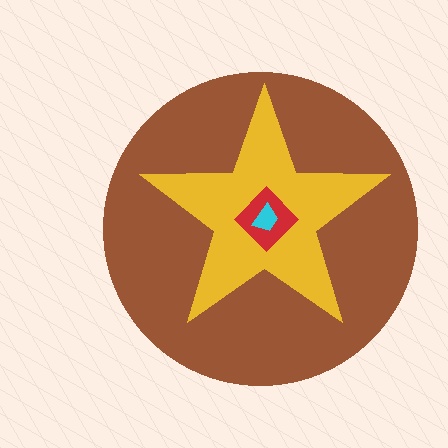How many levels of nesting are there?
4.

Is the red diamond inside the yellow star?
Yes.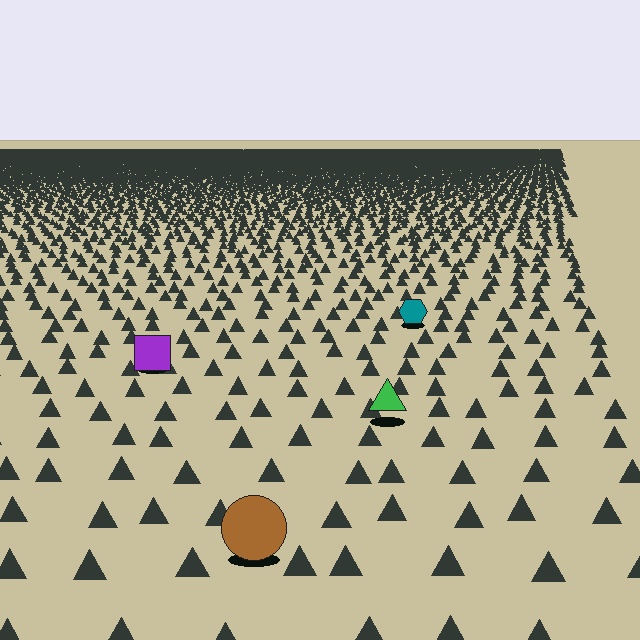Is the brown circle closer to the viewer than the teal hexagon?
Yes. The brown circle is closer — you can tell from the texture gradient: the ground texture is coarser near it.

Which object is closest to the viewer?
The brown circle is closest. The texture marks near it are larger and more spread out.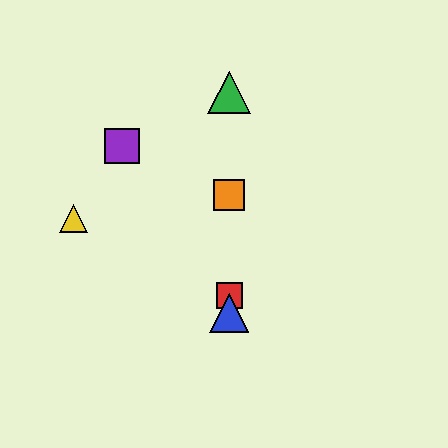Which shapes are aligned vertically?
The red square, the blue triangle, the green triangle, the orange square are aligned vertically.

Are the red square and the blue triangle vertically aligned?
Yes, both are at x≈229.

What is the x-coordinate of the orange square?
The orange square is at x≈229.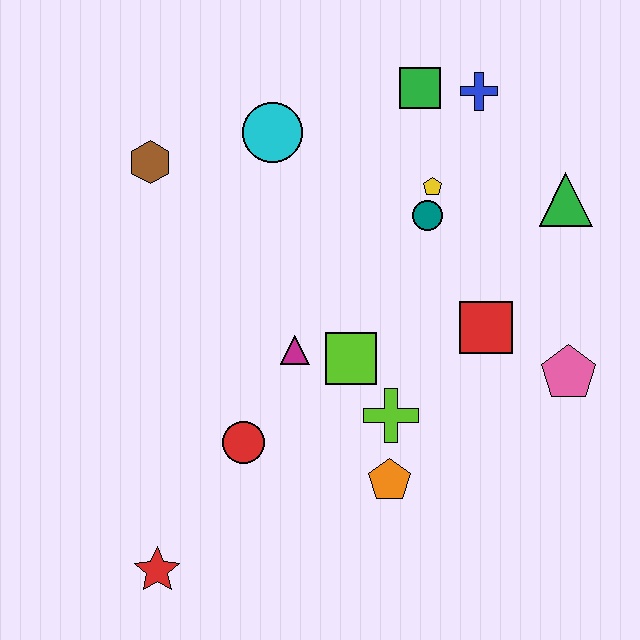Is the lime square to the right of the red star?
Yes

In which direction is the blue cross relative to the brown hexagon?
The blue cross is to the right of the brown hexagon.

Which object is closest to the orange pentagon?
The lime cross is closest to the orange pentagon.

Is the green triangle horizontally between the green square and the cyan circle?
No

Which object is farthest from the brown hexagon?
The pink pentagon is farthest from the brown hexagon.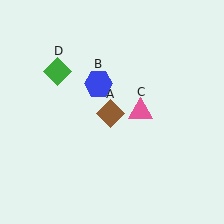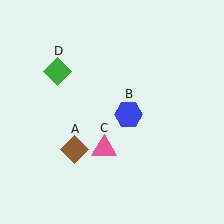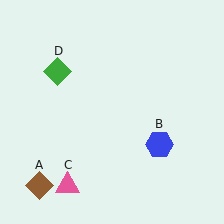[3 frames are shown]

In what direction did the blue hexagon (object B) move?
The blue hexagon (object B) moved down and to the right.